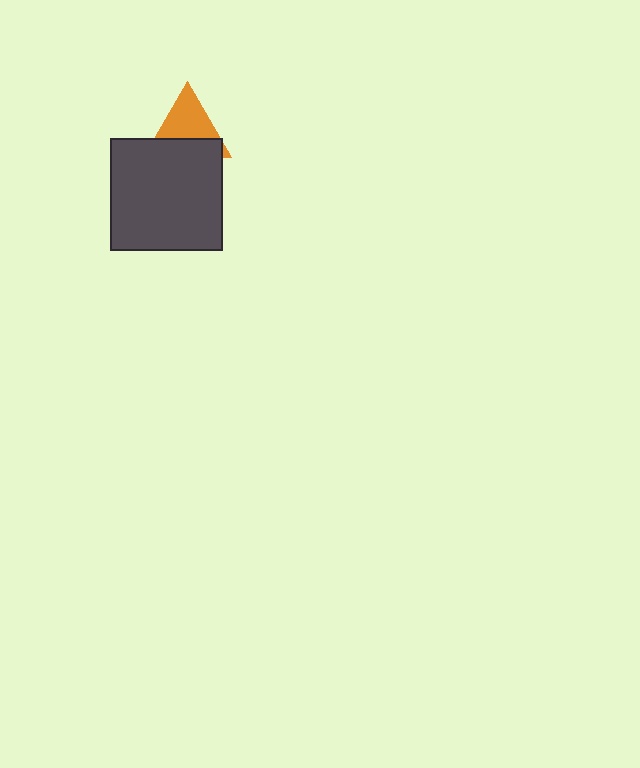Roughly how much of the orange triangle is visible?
About half of it is visible (roughly 57%).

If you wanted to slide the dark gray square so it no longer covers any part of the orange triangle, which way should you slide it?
Slide it down — that is the most direct way to separate the two shapes.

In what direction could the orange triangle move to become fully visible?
The orange triangle could move up. That would shift it out from behind the dark gray square entirely.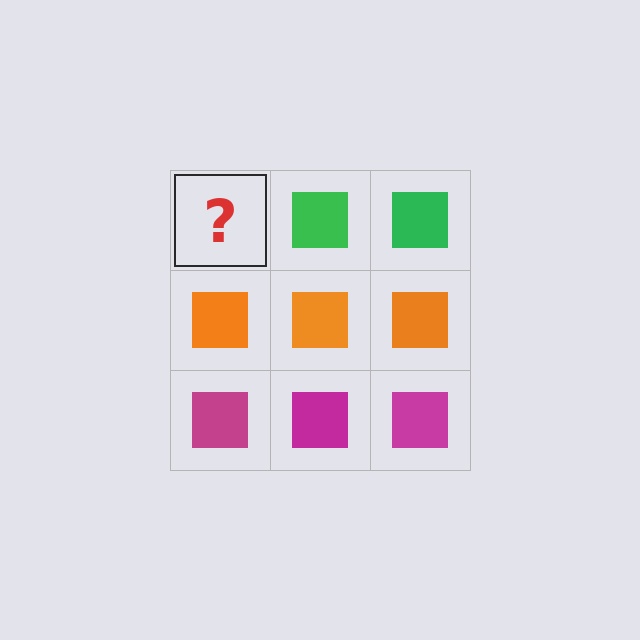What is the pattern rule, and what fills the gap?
The rule is that each row has a consistent color. The gap should be filled with a green square.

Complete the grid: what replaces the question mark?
The question mark should be replaced with a green square.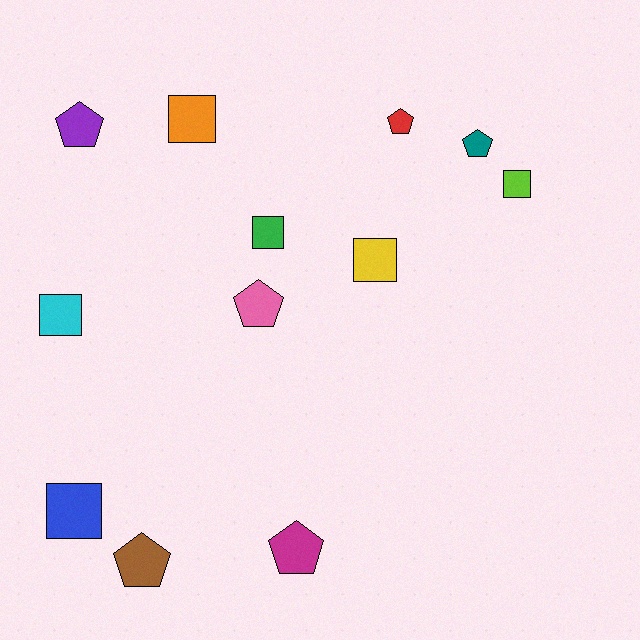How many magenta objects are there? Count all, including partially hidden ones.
There is 1 magenta object.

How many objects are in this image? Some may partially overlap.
There are 12 objects.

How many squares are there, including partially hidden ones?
There are 6 squares.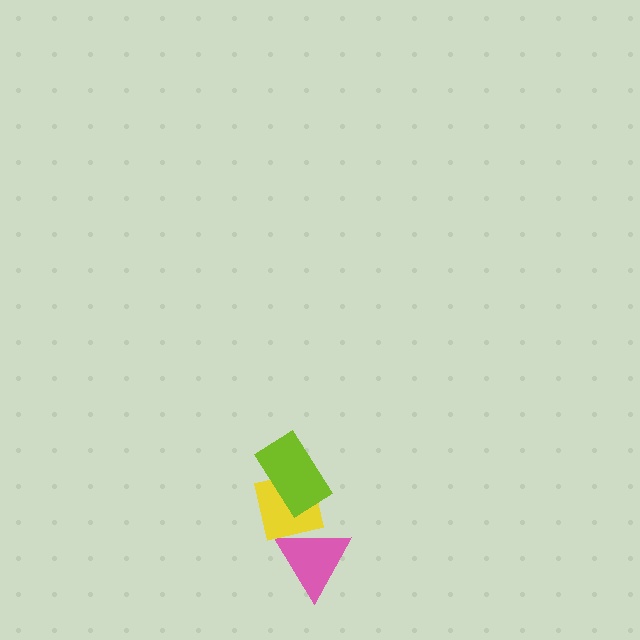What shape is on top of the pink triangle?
The yellow square is on top of the pink triangle.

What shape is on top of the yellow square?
The lime rectangle is on top of the yellow square.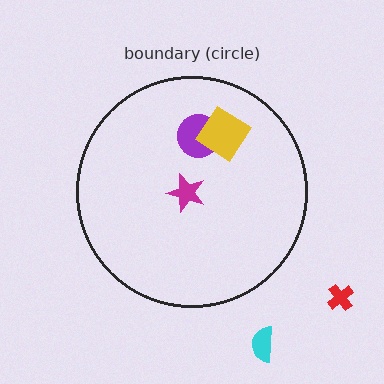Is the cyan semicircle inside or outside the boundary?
Outside.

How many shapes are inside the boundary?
3 inside, 2 outside.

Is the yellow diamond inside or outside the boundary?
Inside.